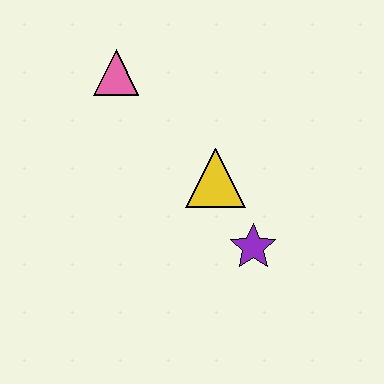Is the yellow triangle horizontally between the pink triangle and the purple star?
Yes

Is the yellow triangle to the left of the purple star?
Yes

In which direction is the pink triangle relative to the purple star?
The pink triangle is above the purple star.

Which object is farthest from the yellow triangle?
The pink triangle is farthest from the yellow triangle.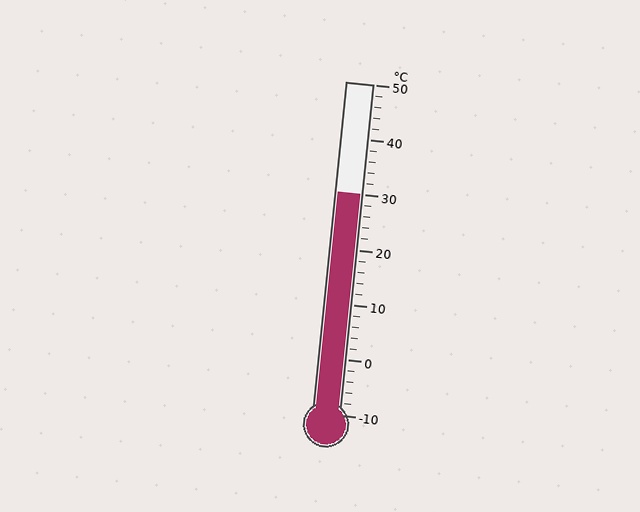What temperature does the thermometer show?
The thermometer shows approximately 30°C.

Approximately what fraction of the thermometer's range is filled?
The thermometer is filled to approximately 65% of its range.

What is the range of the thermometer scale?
The thermometer scale ranges from -10°C to 50°C.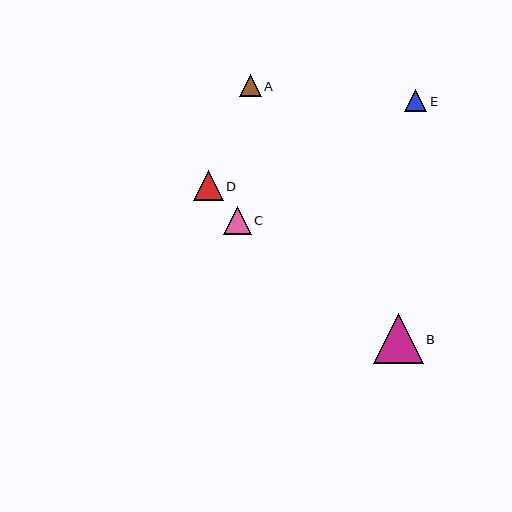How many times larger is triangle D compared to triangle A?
Triangle D is approximately 1.4 times the size of triangle A.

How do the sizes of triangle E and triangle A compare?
Triangle E and triangle A are approximately the same size.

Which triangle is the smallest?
Triangle A is the smallest with a size of approximately 22 pixels.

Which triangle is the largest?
Triangle B is the largest with a size of approximately 50 pixels.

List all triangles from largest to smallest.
From largest to smallest: B, D, C, E, A.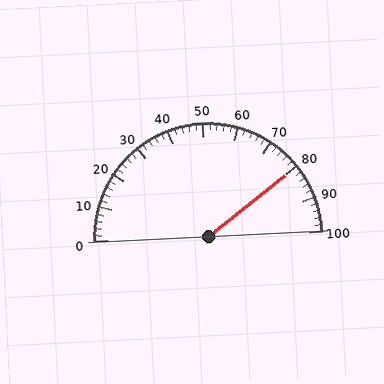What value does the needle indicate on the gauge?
The needle indicates approximately 80.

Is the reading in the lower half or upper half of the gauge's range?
The reading is in the upper half of the range (0 to 100).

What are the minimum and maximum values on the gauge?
The gauge ranges from 0 to 100.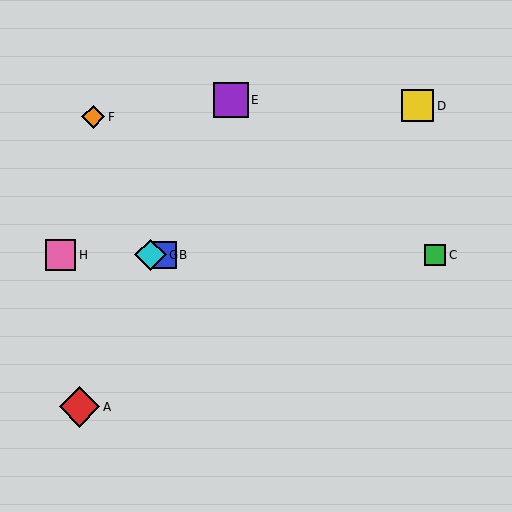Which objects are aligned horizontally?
Objects B, C, G, H are aligned horizontally.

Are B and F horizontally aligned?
No, B is at y≈255 and F is at y≈117.